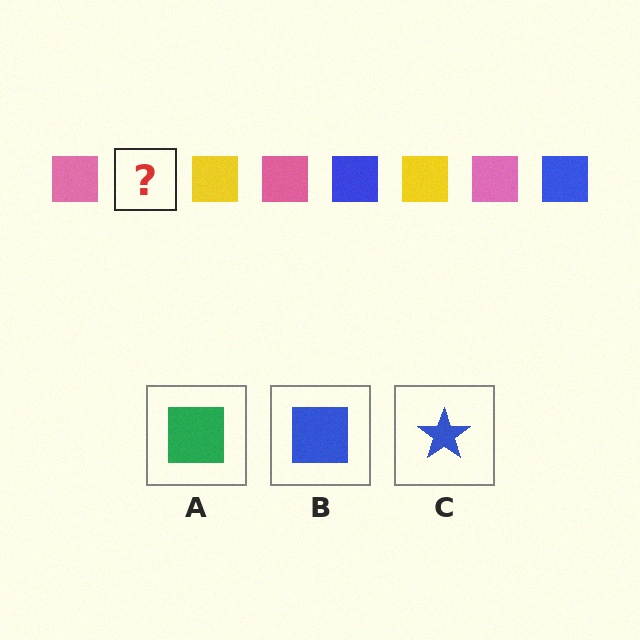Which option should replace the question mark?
Option B.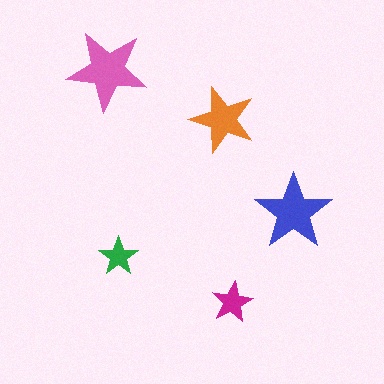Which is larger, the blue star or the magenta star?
The blue one.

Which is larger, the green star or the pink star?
The pink one.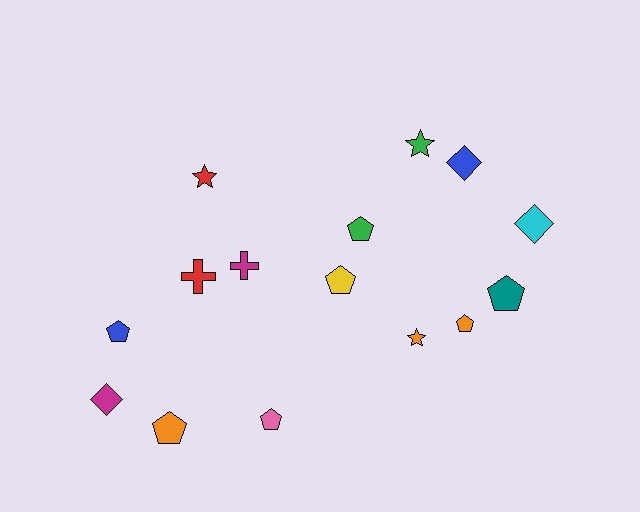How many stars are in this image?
There are 3 stars.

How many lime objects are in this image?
There are no lime objects.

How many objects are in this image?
There are 15 objects.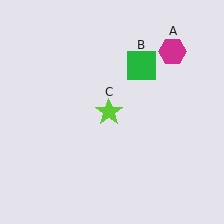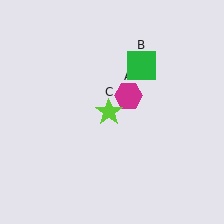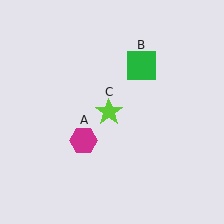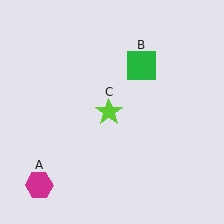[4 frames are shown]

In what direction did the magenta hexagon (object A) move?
The magenta hexagon (object A) moved down and to the left.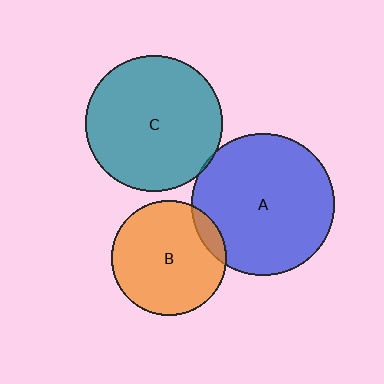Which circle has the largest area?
Circle A (blue).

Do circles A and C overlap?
Yes.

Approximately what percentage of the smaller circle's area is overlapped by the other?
Approximately 5%.